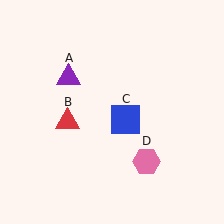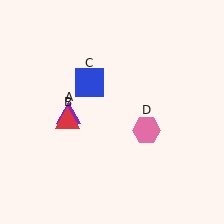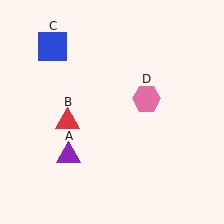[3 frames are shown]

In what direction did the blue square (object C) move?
The blue square (object C) moved up and to the left.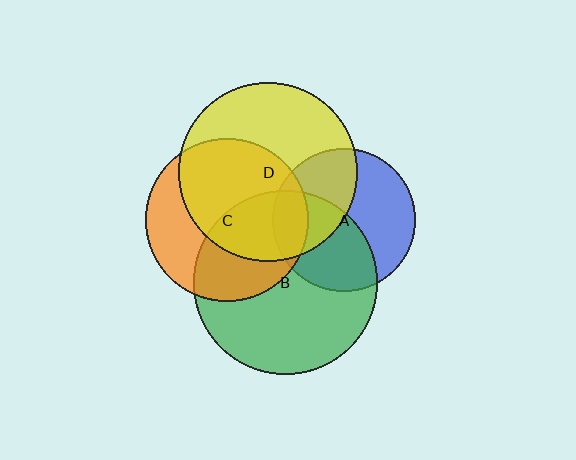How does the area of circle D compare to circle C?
Approximately 1.2 times.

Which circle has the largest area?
Circle B (green).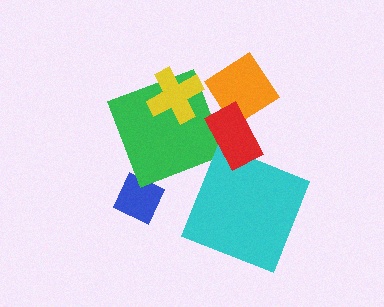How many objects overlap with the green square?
2 objects overlap with the green square.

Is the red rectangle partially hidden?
No, no other shape covers it.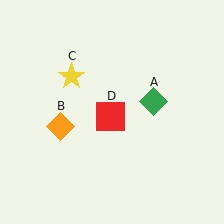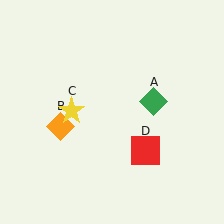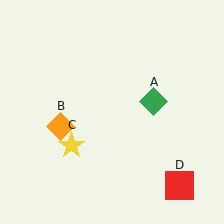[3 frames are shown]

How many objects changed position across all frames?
2 objects changed position: yellow star (object C), red square (object D).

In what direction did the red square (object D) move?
The red square (object D) moved down and to the right.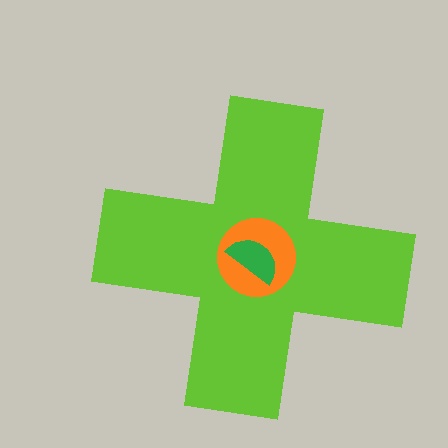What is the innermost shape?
The green semicircle.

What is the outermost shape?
The lime cross.